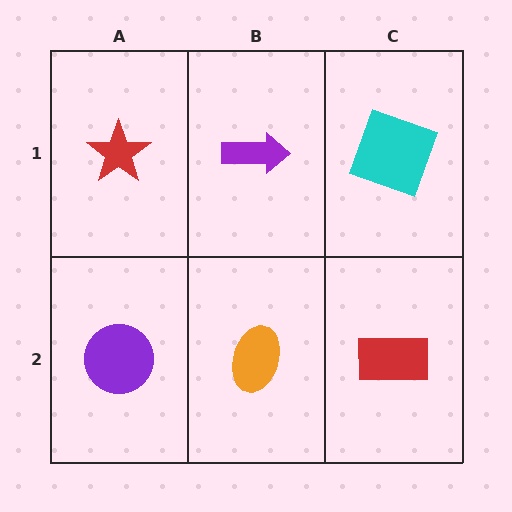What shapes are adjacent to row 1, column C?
A red rectangle (row 2, column C), a purple arrow (row 1, column B).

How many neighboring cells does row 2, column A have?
2.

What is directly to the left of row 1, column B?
A red star.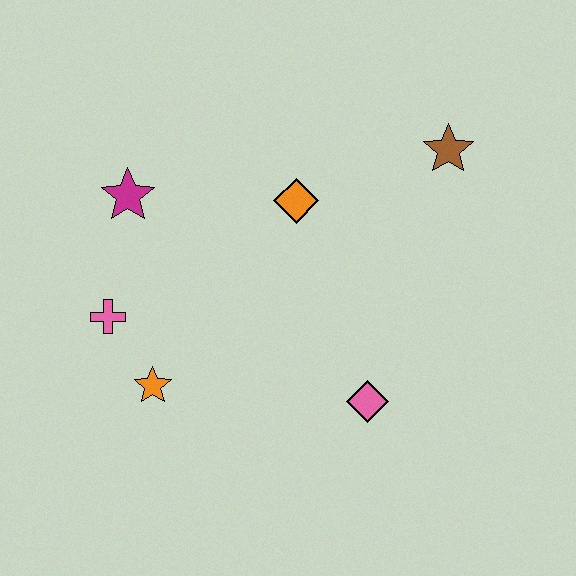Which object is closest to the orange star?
The pink cross is closest to the orange star.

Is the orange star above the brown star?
No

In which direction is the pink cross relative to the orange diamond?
The pink cross is to the left of the orange diamond.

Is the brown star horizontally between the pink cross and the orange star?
No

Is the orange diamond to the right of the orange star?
Yes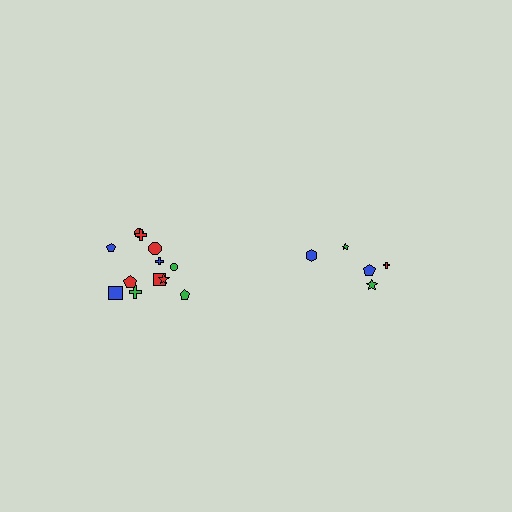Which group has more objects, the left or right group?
The left group.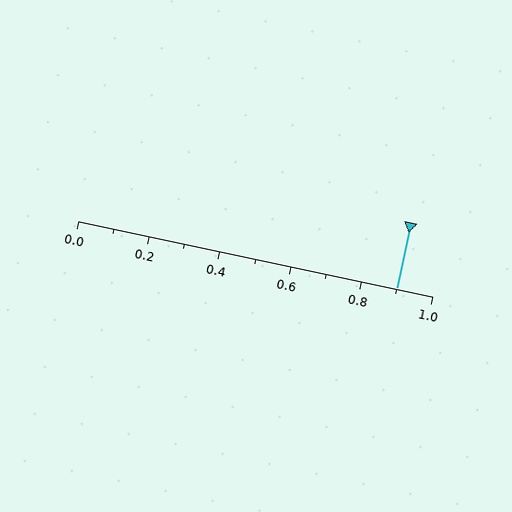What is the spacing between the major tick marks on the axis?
The major ticks are spaced 0.2 apart.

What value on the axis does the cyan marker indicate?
The marker indicates approximately 0.9.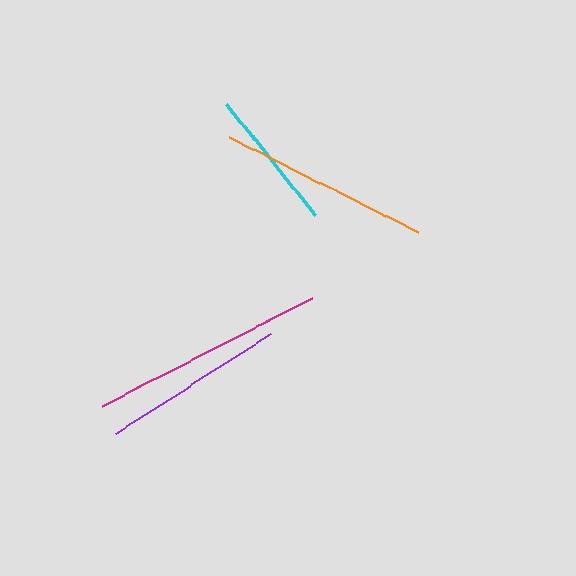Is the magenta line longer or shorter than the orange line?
The magenta line is longer than the orange line.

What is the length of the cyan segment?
The cyan segment is approximately 142 pixels long.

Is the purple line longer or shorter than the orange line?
The orange line is longer than the purple line.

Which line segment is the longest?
The magenta line is the longest at approximately 237 pixels.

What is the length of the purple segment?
The purple segment is approximately 183 pixels long.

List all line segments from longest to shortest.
From longest to shortest: magenta, orange, purple, cyan.